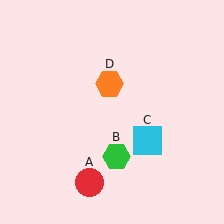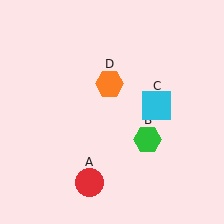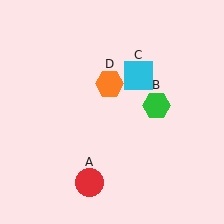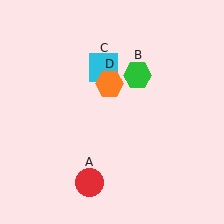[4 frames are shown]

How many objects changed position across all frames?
2 objects changed position: green hexagon (object B), cyan square (object C).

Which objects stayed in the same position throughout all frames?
Red circle (object A) and orange hexagon (object D) remained stationary.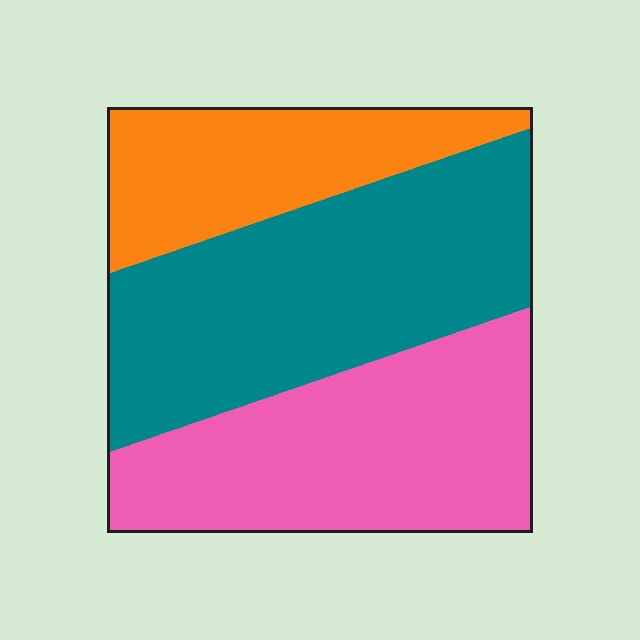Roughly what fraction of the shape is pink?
Pink takes up between a quarter and a half of the shape.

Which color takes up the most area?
Teal, at roughly 40%.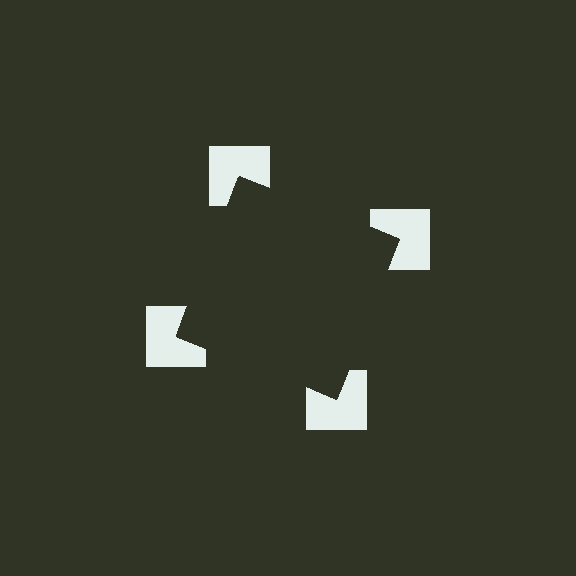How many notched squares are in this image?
There are 4 — one at each vertex of the illusory square.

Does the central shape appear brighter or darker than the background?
It typically appears slightly darker than the background, even though no actual brightness change is drawn.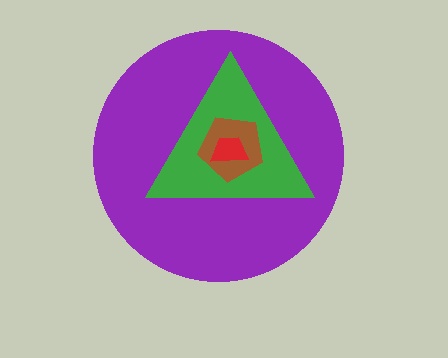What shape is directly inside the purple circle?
The green triangle.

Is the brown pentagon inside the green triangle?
Yes.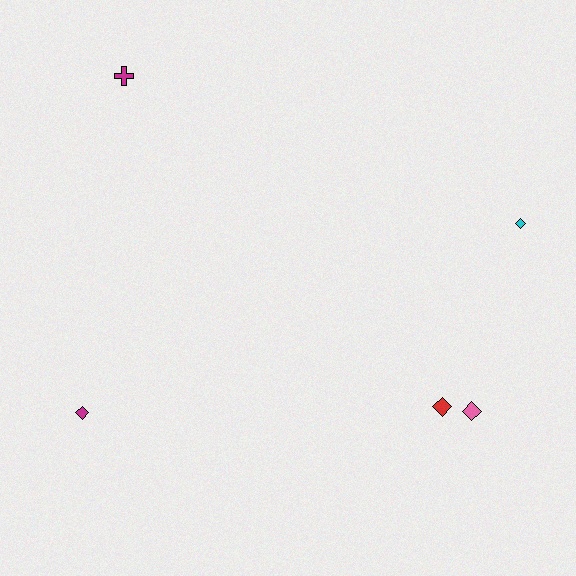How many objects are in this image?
There are 5 objects.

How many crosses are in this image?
There is 1 cross.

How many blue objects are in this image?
There are no blue objects.